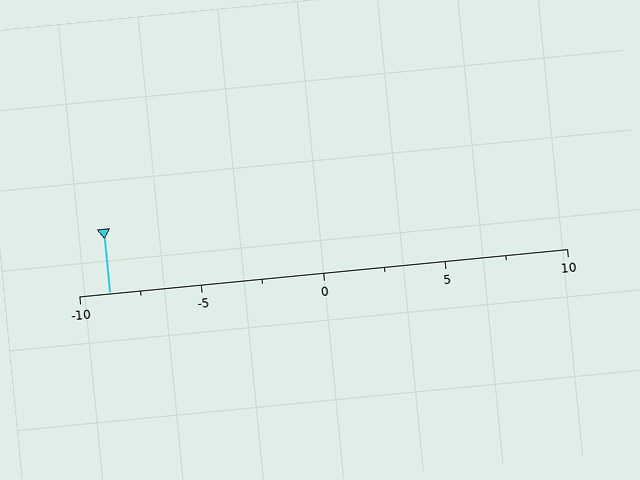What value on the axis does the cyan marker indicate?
The marker indicates approximately -8.8.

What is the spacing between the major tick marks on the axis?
The major ticks are spaced 5 apart.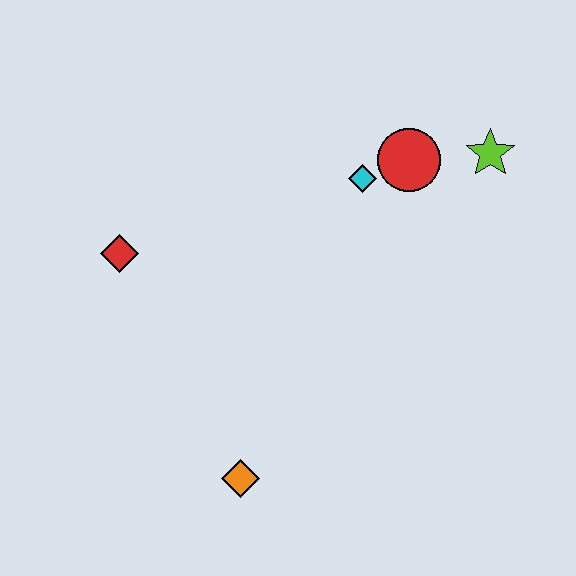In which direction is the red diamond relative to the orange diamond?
The red diamond is above the orange diamond.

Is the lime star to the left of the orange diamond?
No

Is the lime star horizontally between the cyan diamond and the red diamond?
No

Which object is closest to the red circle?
The cyan diamond is closest to the red circle.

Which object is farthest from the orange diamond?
The lime star is farthest from the orange diamond.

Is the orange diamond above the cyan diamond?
No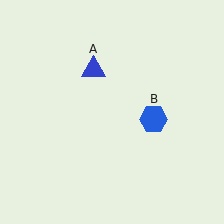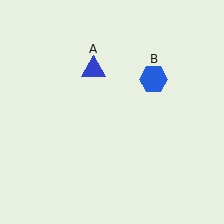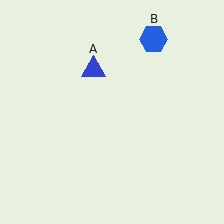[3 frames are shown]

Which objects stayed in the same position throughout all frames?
Blue triangle (object A) remained stationary.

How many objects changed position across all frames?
1 object changed position: blue hexagon (object B).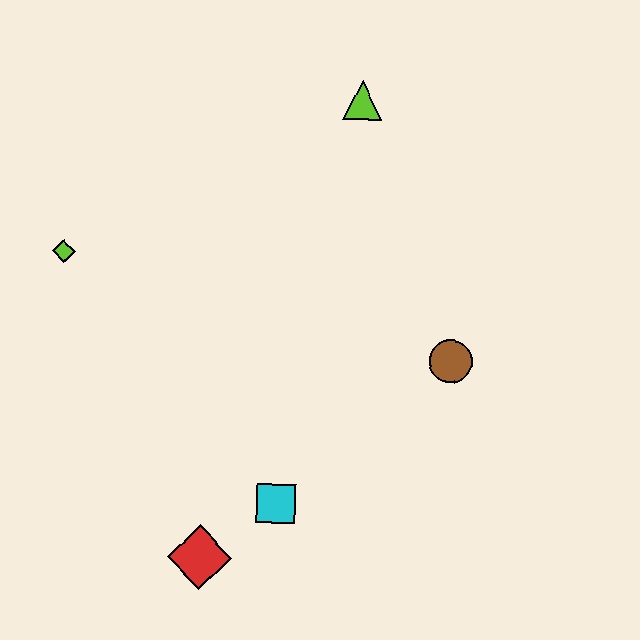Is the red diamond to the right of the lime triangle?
No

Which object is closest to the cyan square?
The red diamond is closest to the cyan square.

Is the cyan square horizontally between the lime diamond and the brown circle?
Yes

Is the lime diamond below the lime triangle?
Yes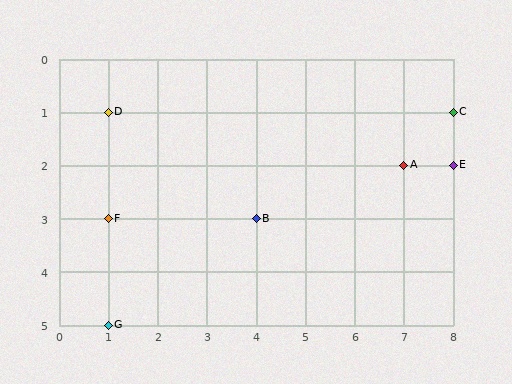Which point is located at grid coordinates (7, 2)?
Point A is at (7, 2).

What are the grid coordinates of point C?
Point C is at grid coordinates (8, 1).